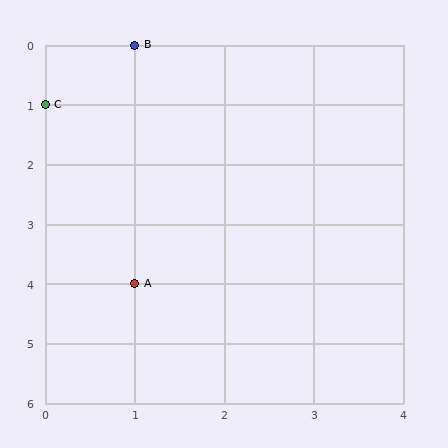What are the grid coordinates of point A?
Point A is at grid coordinates (1, 4).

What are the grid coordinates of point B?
Point B is at grid coordinates (1, 0).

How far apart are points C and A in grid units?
Points C and A are 1 column and 3 rows apart (about 3.2 grid units diagonally).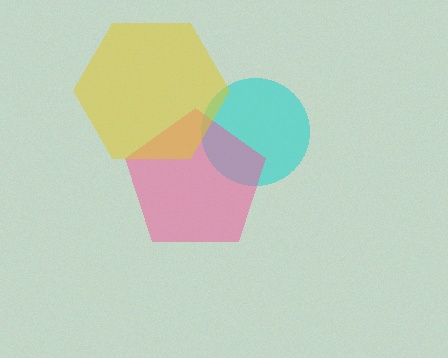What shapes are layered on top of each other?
The layered shapes are: a cyan circle, a pink pentagon, a yellow hexagon.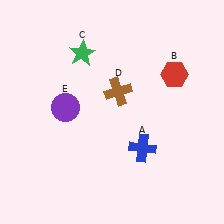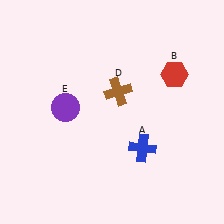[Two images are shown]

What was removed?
The green star (C) was removed in Image 2.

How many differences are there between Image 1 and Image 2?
There is 1 difference between the two images.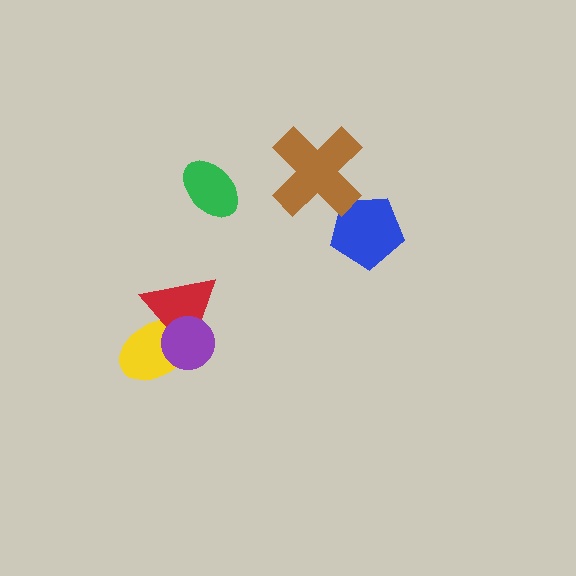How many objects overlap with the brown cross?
1 object overlaps with the brown cross.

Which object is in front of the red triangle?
The purple circle is in front of the red triangle.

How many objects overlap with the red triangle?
2 objects overlap with the red triangle.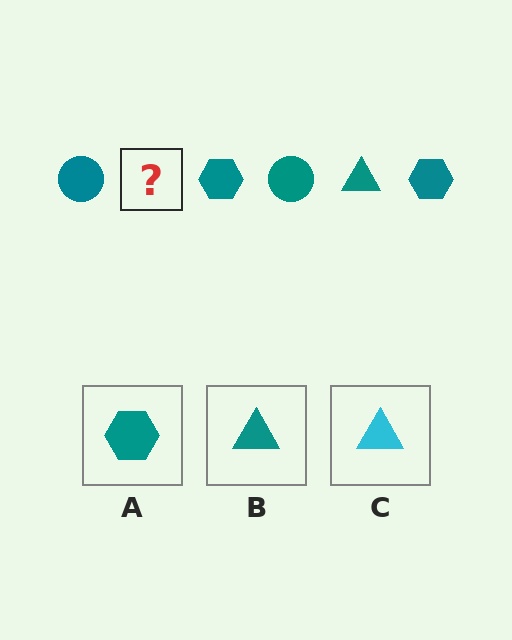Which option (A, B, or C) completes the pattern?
B.